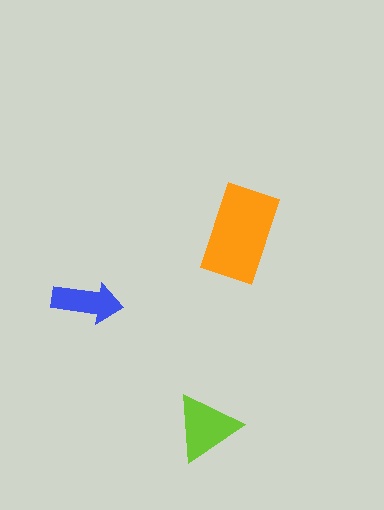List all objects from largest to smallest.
The orange rectangle, the lime triangle, the blue arrow.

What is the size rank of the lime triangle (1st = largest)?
2nd.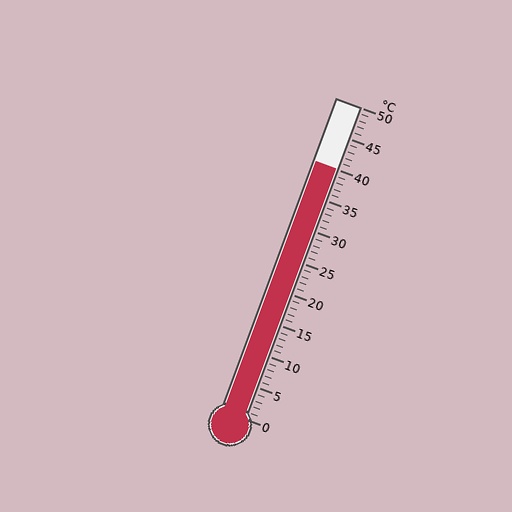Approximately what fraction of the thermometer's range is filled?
The thermometer is filled to approximately 80% of its range.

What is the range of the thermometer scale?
The thermometer scale ranges from 0°C to 50°C.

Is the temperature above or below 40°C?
The temperature is at 40°C.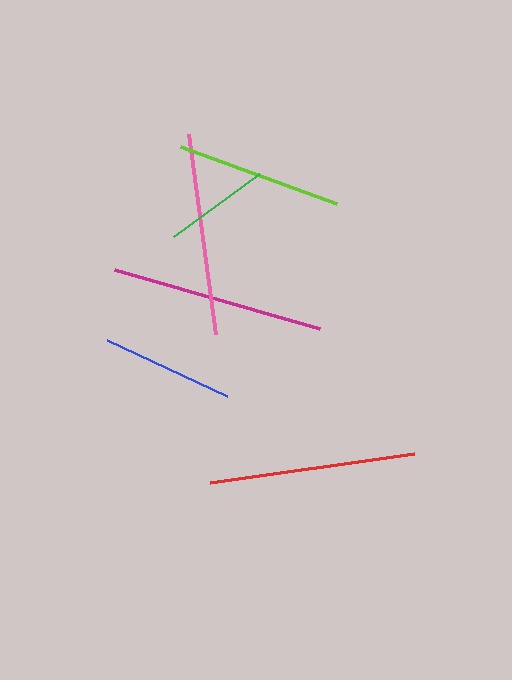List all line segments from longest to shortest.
From longest to shortest: magenta, red, pink, lime, blue, green.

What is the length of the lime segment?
The lime segment is approximately 166 pixels long.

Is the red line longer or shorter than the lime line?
The red line is longer than the lime line.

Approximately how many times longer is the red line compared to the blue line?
The red line is approximately 1.6 times the length of the blue line.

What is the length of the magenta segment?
The magenta segment is approximately 213 pixels long.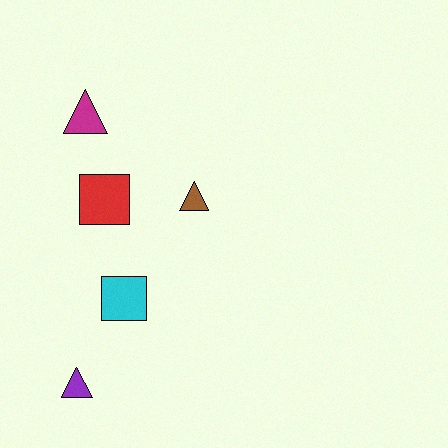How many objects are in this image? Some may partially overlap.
There are 5 objects.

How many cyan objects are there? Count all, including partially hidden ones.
There is 1 cyan object.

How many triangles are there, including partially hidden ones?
There are 3 triangles.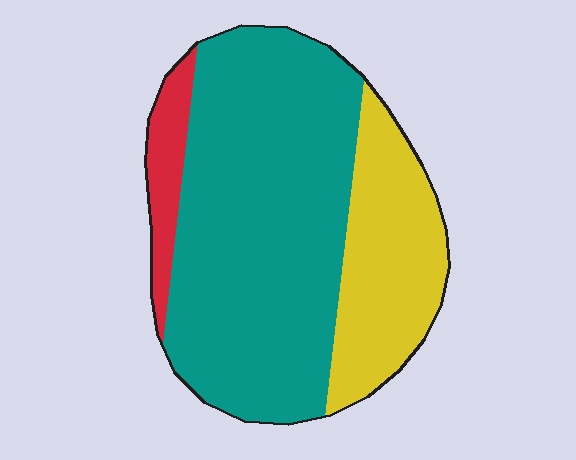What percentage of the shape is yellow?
Yellow covers about 25% of the shape.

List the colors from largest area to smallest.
From largest to smallest: teal, yellow, red.